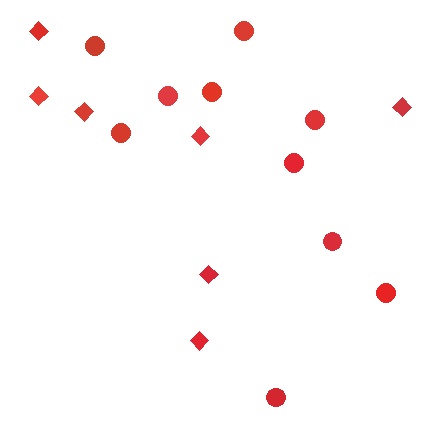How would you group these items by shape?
There are 2 groups: one group of circles (10) and one group of diamonds (7).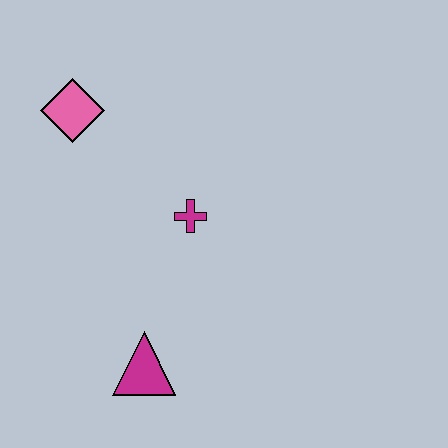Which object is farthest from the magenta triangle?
The pink diamond is farthest from the magenta triangle.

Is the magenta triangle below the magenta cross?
Yes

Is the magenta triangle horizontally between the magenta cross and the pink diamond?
Yes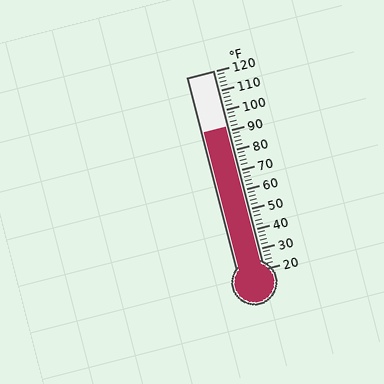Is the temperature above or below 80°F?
The temperature is above 80°F.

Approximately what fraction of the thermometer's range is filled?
The thermometer is filled to approximately 70% of its range.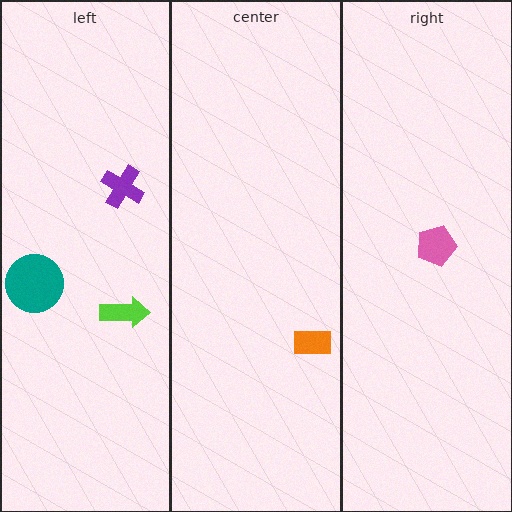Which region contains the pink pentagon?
The right region.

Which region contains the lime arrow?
The left region.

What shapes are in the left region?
The lime arrow, the teal circle, the purple cross.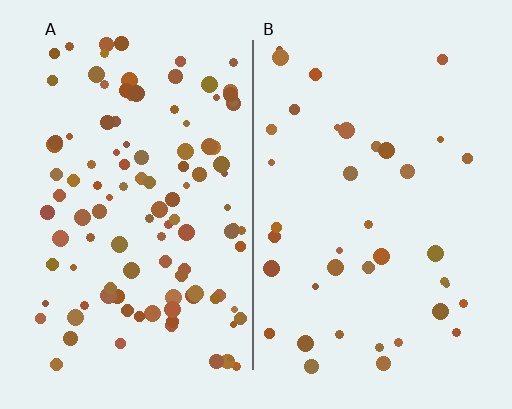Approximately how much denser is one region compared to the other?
Approximately 2.8× — region A over region B.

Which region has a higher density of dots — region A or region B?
A (the left).